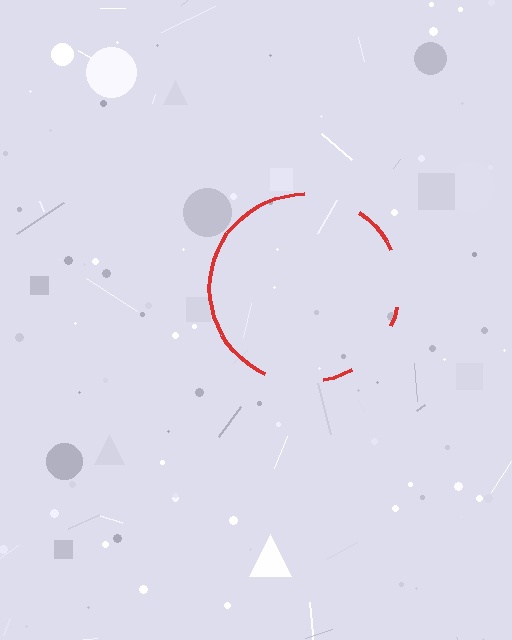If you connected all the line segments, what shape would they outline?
They would outline a circle.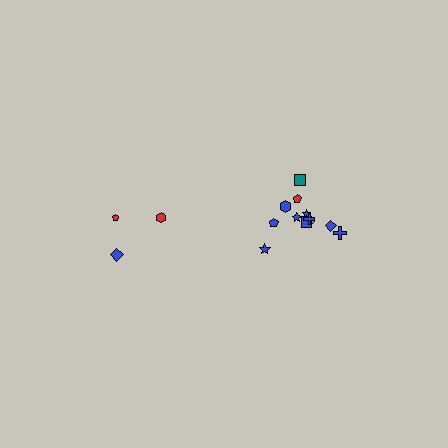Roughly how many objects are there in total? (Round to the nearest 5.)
Roughly 15 objects in total.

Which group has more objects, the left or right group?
The right group.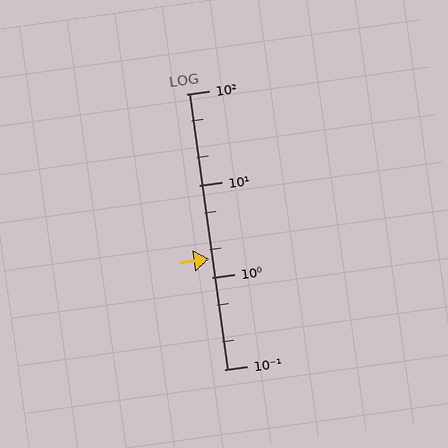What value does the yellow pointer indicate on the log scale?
The pointer indicates approximately 1.6.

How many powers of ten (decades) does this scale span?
The scale spans 3 decades, from 0.1 to 100.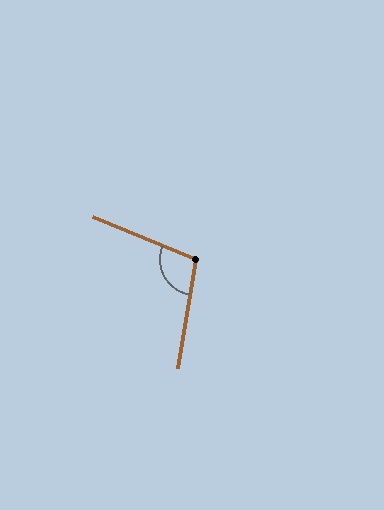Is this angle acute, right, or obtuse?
It is obtuse.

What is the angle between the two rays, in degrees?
Approximately 103 degrees.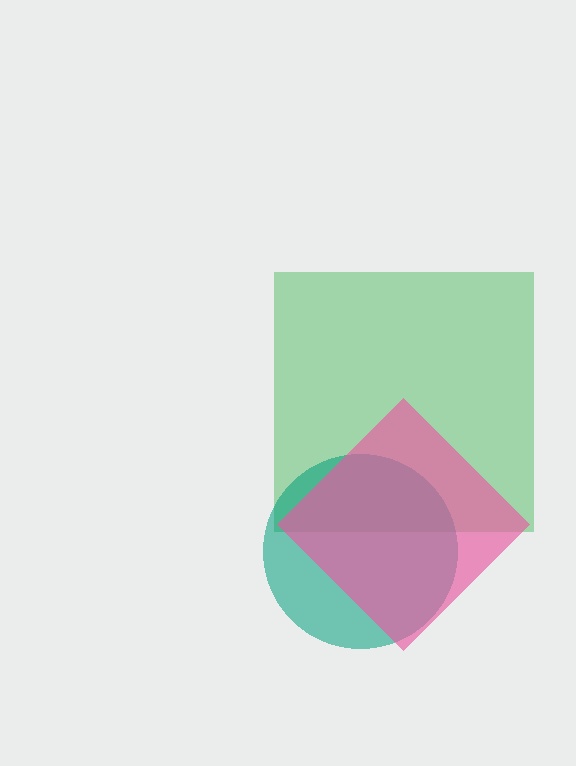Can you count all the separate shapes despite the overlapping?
Yes, there are 3 separate shapes.